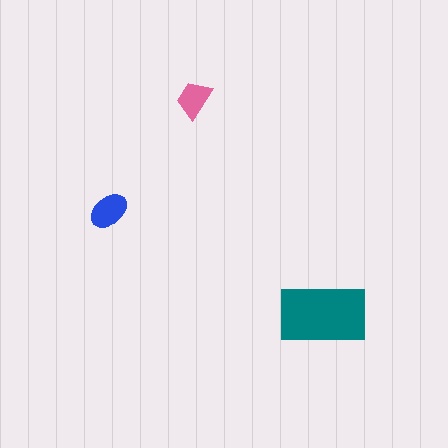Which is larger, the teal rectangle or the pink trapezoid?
The teal rectangle.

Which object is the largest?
The teal rectangle.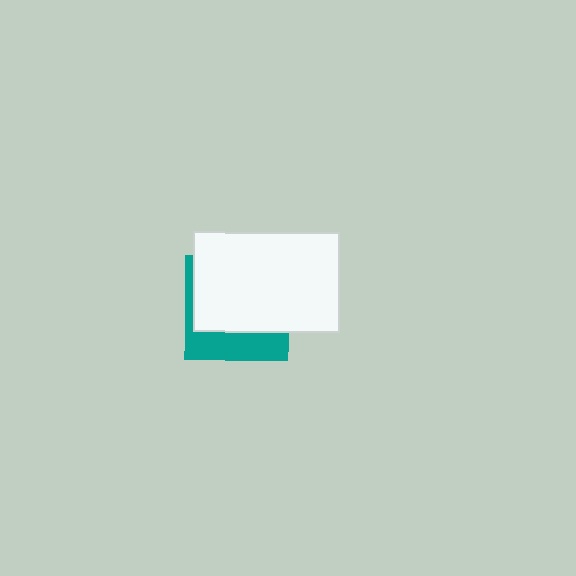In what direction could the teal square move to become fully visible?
The teal square could move down. That would shift it out from behind the white rectangle entirely.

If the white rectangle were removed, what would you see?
You would see the complete teal square.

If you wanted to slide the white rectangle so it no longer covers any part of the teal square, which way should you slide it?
Slide it up — that is the most direct way to separate the two shapes.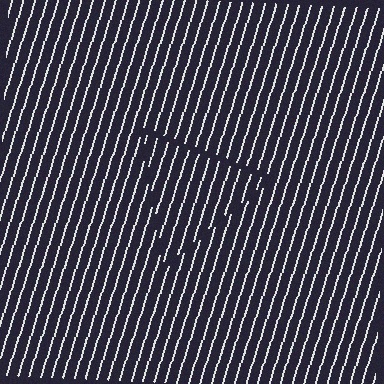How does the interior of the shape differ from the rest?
The interior of the shape contains the same grating, shifted by half a period — the contour is defined by the phase discontinuity where line-ends from the inner and outer gratings abut.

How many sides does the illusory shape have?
3 sides — the line-ends trace a triangle.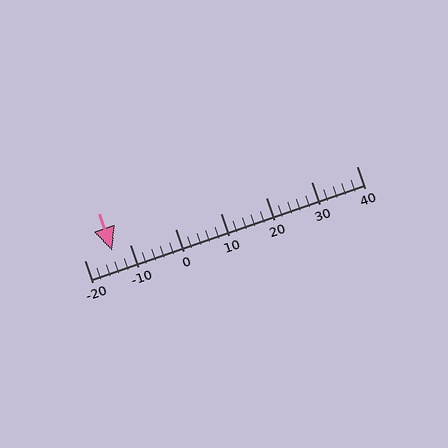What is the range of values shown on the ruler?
The ruler shows values from -20 to 40.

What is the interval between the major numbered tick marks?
The major tick marks are spaced 10 units apart.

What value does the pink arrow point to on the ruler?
The pink arrow points to approximately -14.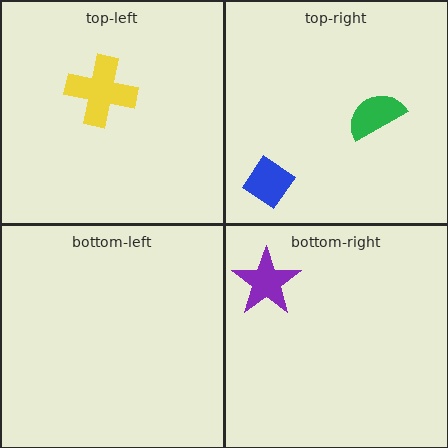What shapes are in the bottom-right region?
The purple star.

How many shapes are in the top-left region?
1.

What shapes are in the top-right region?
The green semicircle, the blue diamond.